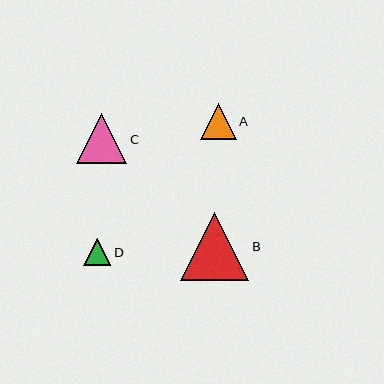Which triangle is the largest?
Triangle B is the largest with a size of approximately 68 pixels.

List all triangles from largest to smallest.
From largest to smallest: B, C, A, D.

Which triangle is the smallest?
Triangle D is the smallest with a size of approximately 27 pixels.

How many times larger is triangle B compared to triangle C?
Triangle B is approximately 1.4 times the size of triangle C.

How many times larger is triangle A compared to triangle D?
Triangle A is approximately 1.3 times the size of triangle D.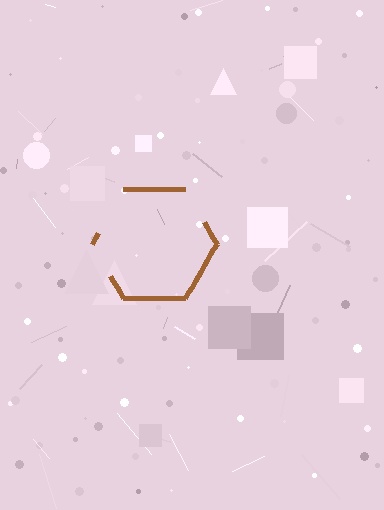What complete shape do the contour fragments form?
The contour fragments form a hexagon.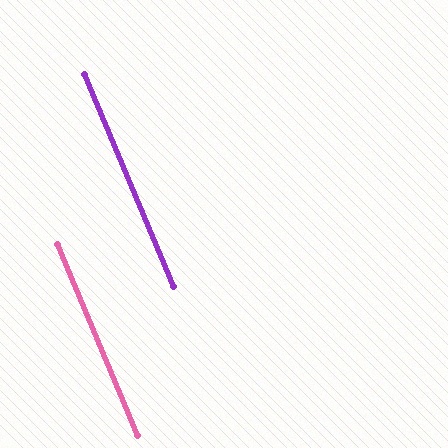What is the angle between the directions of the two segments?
Approximately 0 degrees.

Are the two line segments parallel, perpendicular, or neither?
Parallel — their directions differ by only 0.2°.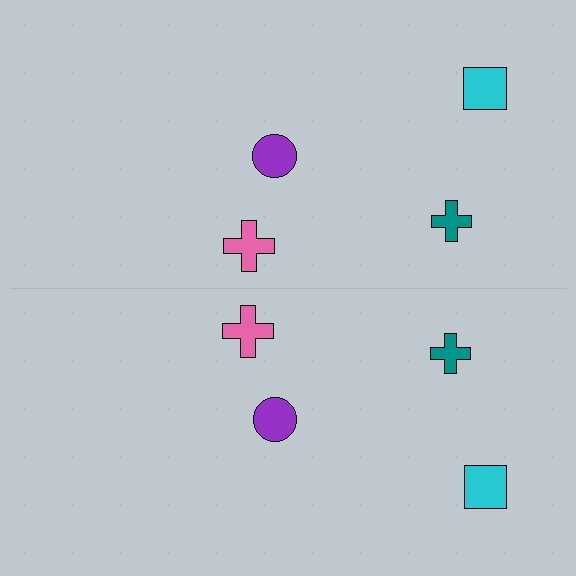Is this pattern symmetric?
Yes, this pattern has bilateral (reflection) symmetry.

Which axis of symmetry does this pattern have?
The pattern has a horizontal axis of symmetry running through the center of the image.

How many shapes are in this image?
There are 8 shapes in this image.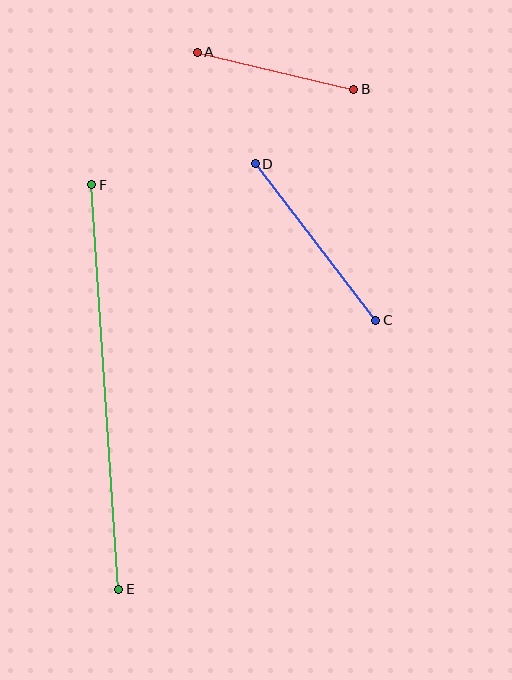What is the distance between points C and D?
The distance is approximately 197 pixels.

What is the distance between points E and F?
The distance is approximately 406 pixels.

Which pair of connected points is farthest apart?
Points E and F are farthest apart.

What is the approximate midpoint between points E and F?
The midpoint is at approximately (105, 387) pixels.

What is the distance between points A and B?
The distance is approximately 161 pixels.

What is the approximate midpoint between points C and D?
The midpoint is at approximately (315, 242) pixels.